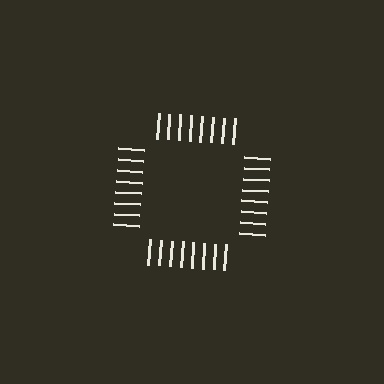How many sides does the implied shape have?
4 sides — the line-ends trace a square.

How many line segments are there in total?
32 — 8 along each of the 4 edges.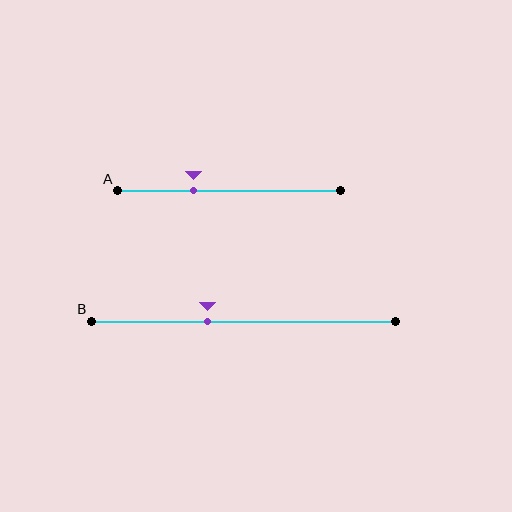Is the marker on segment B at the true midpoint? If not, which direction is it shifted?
No, the marker on segment B is shifted to the left by about 12% of the segment length.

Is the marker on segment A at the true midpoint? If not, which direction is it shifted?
No, the marker on segment A is shifted to the left by about 16% of the segment length.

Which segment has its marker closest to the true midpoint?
Segment B has its marker closest to the true midpoint.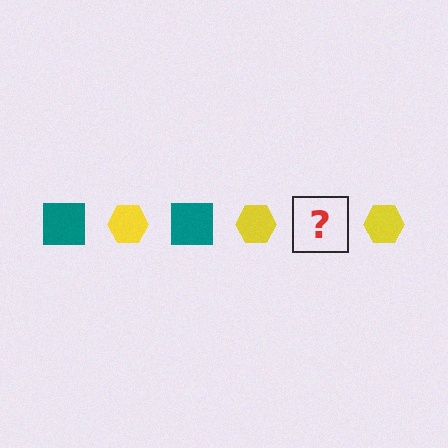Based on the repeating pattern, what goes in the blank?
The blank should be a teal square.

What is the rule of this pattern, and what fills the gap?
The rule is that the pattern alternates between teal square and yellow hexagon. The gap should be filled with a teal square.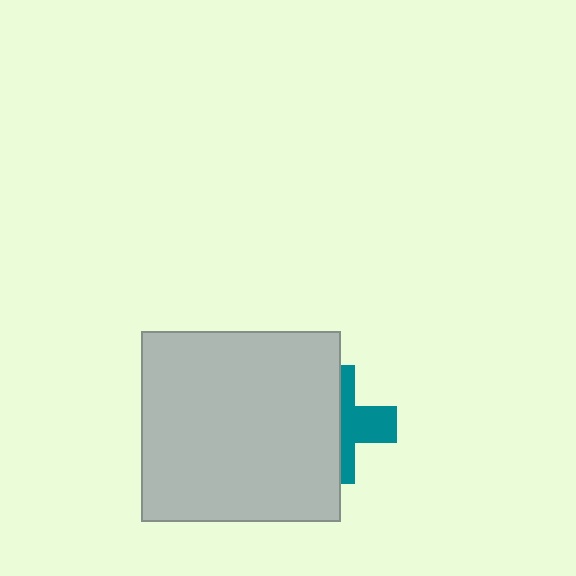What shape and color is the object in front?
The object in front is a light gray rectangle.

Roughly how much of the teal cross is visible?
A small part of it is visible (roughly 44%).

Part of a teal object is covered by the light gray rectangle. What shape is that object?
It is a cross.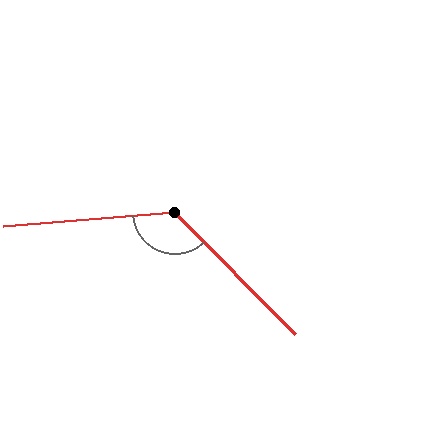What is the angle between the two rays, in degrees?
Approximately 130 degrees.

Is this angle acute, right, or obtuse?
It is obtuse.